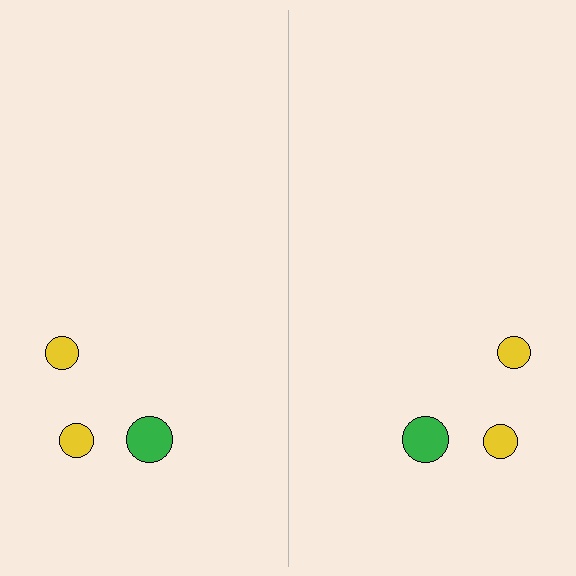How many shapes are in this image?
There are 6 shapes in this image.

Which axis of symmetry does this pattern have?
The pattern has a vertical axis of symmetry running through the center of the image.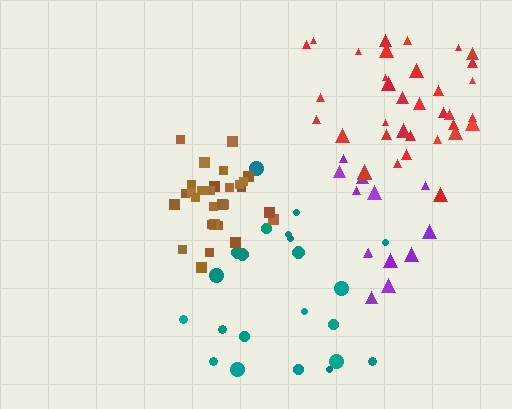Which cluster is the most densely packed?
Brown.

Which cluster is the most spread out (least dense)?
Purple.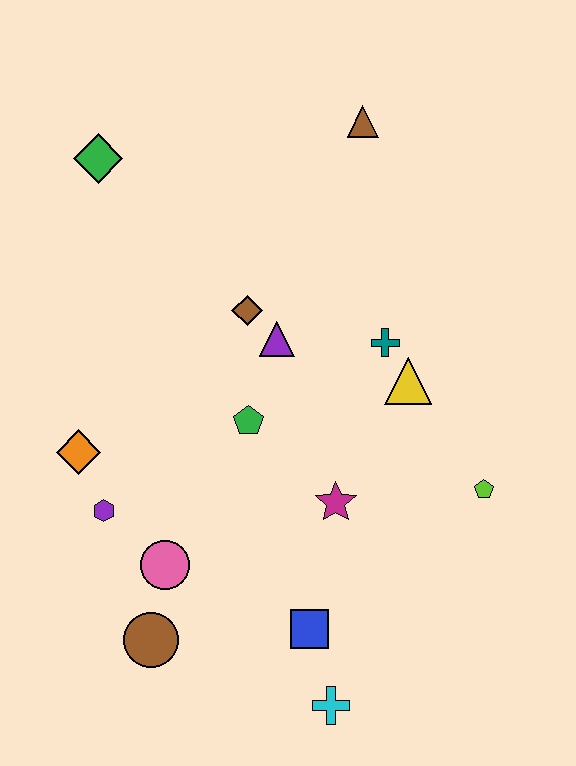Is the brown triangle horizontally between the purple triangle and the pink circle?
No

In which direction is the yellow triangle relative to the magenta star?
The yellow triangle is above the magenta star.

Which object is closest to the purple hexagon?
The orange diamond is closest to the purple hexagon.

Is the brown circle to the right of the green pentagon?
No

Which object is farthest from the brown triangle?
The cyan cross is farthest from the brown triangle.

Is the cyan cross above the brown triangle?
No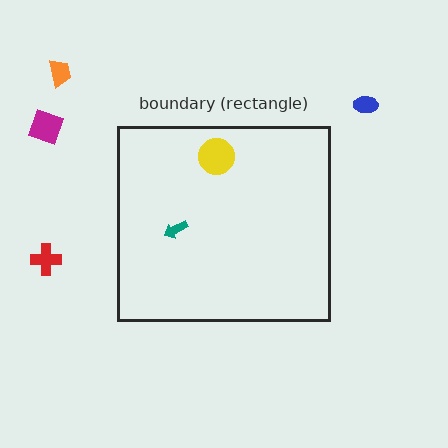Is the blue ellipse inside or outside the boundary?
Outside.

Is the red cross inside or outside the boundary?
Outside.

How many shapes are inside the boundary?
2 inside, 4 outside.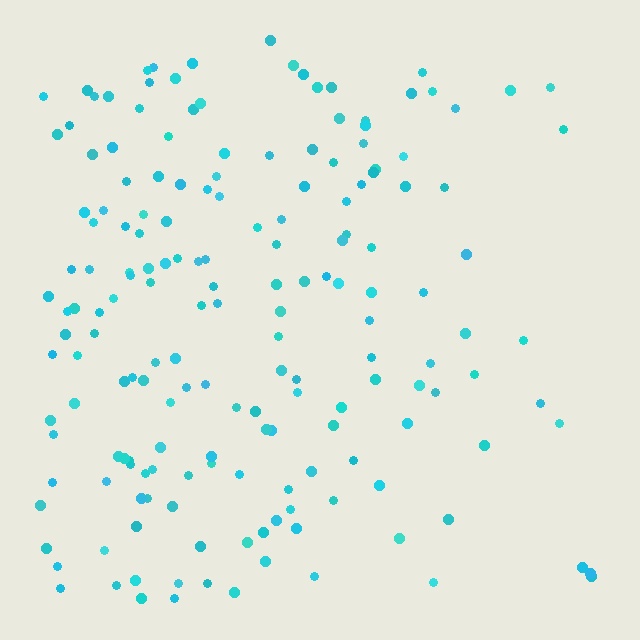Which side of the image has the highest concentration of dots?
The left.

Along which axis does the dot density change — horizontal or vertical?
Horizontal.